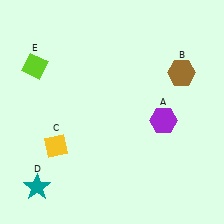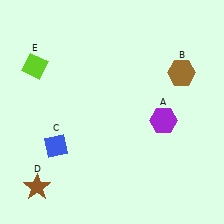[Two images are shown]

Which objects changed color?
C changed from yellow to blue. D changed from teal to brown.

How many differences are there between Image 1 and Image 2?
There are 2 differences between the two images.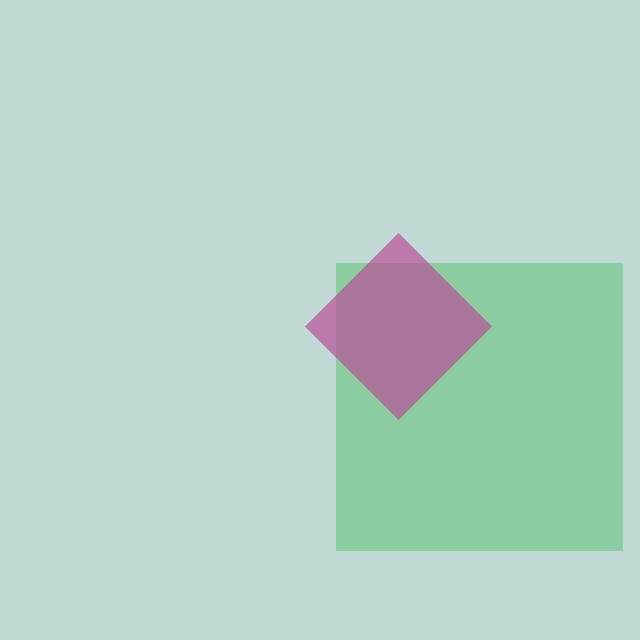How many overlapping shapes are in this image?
There are 2 overlapping shapes in the image.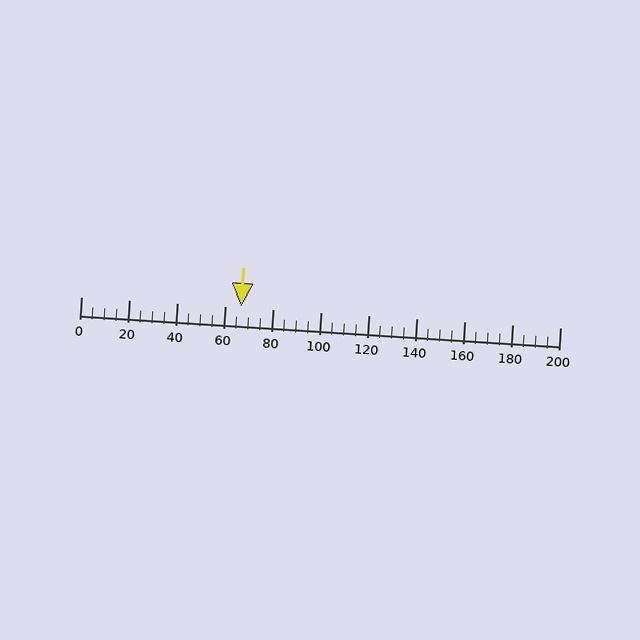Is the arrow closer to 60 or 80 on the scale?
The arrow is closer to 60.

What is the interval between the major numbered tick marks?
The major tick marks are spaced 20 units apart.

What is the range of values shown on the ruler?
The ruler shows values from 0 to 200.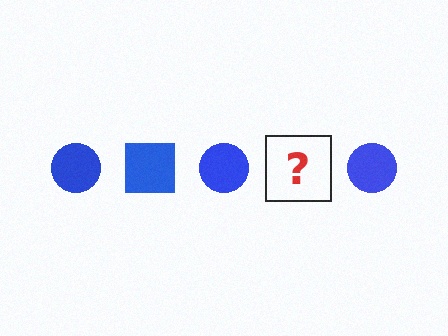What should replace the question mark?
The question mark should be replaced with a blue square.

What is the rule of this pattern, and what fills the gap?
The rule is that the pattern cycles through circle, square shapes in blue. The gap should be filled with a blue square.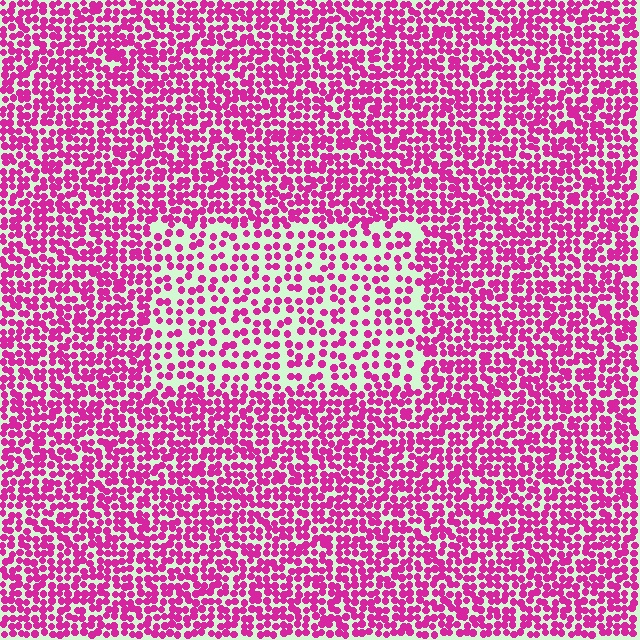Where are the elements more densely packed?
The elements are more densely packed outside the rectangle boundary.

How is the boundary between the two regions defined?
The boundary is defined by a change in element density (approximately 1.9x ratio). All elements are the same color, size, and shape.